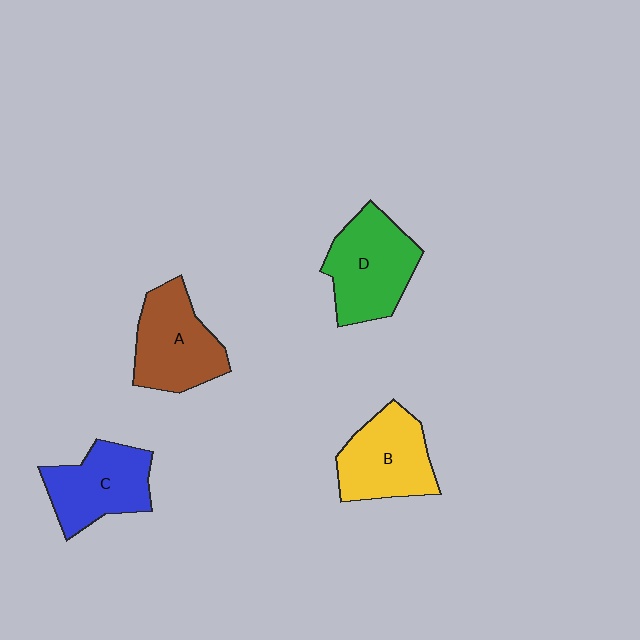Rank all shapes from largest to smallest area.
From largest to smallest: D (green), A (brown), B (yellow), C (blue).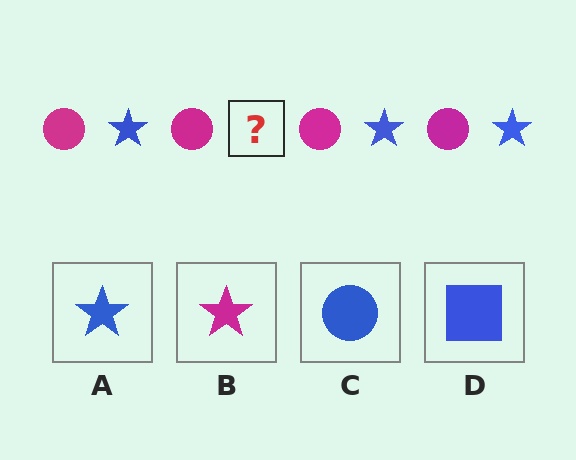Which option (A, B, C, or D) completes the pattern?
A.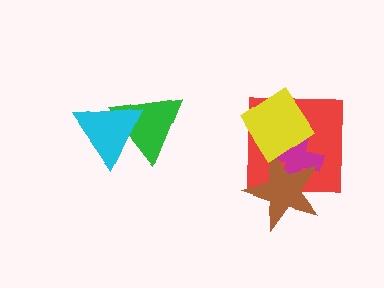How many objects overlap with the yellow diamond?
2 objects overlap with the yellow diamond.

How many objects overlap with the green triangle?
1 object overlaps with the green triangle.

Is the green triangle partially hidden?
Yes, it is partially covered by another shape.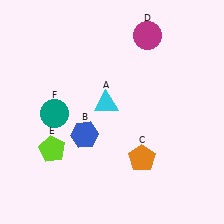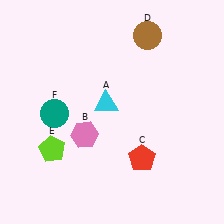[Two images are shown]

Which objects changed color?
B changed from blue to pink. C changed from orange to red. D changed from magenta to brown.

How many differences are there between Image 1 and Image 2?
There are 3 differences between the two images.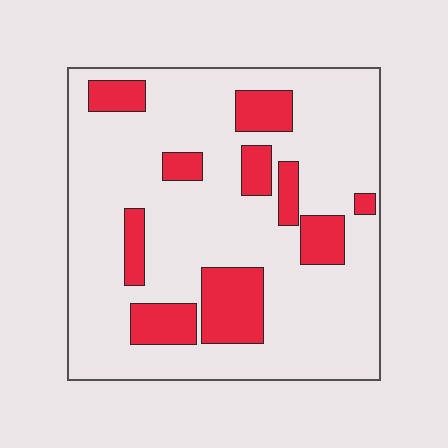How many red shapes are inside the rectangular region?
10.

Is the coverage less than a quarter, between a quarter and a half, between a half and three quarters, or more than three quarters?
Less than a quarter.